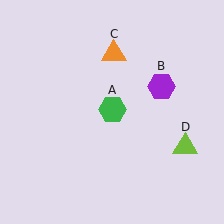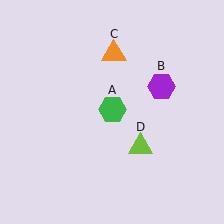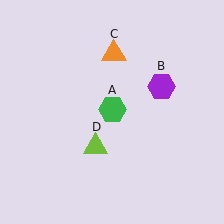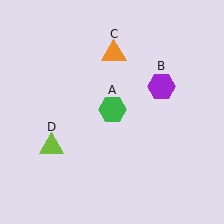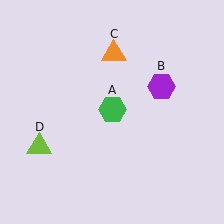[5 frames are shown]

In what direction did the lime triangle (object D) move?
The lime triangle (object D) moved left.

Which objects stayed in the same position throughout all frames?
Green hexagon (object A) and purple hexagon (object B) and orange triangle (object C) remained stationary.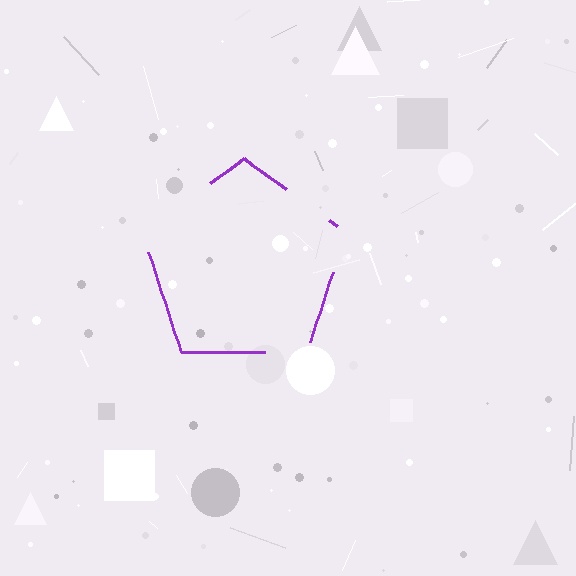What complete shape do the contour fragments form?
The contour fragments form a pentagon.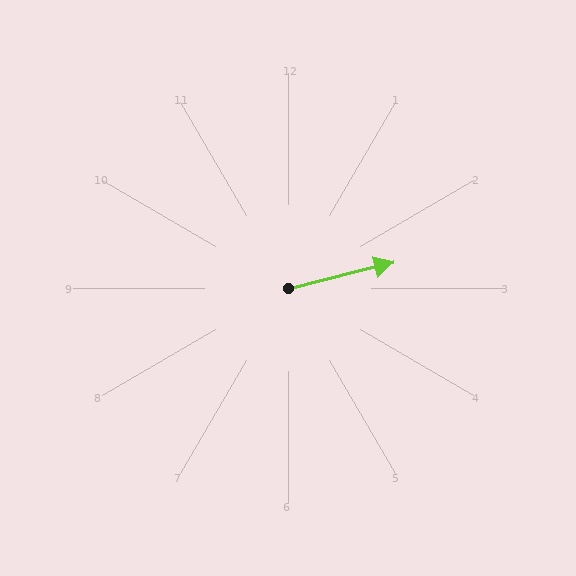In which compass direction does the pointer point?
East.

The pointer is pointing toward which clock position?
Roughly 3 o'clock.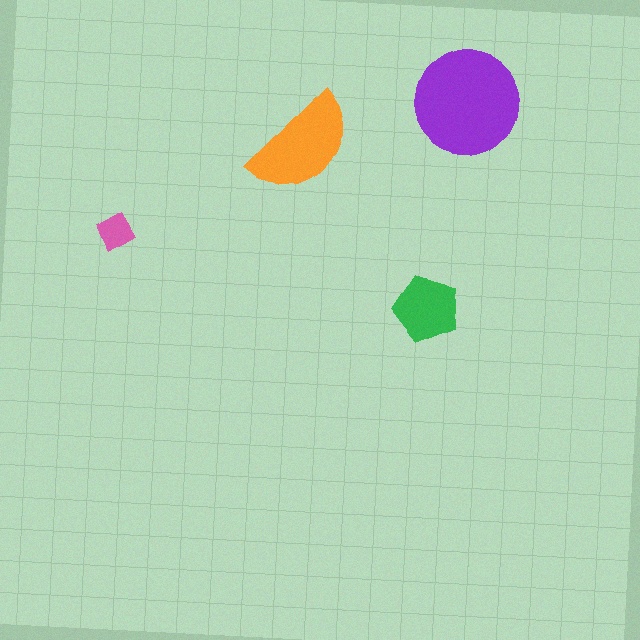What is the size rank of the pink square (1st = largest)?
4th.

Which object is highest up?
The purple circle is topmost.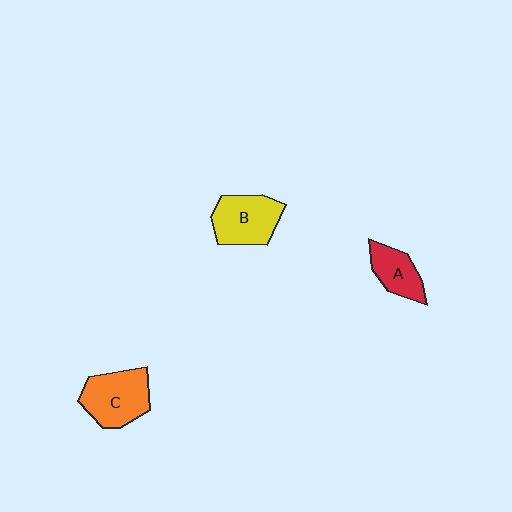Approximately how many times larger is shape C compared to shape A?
Approximately 1.6 times.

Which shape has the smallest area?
Shape A (red).